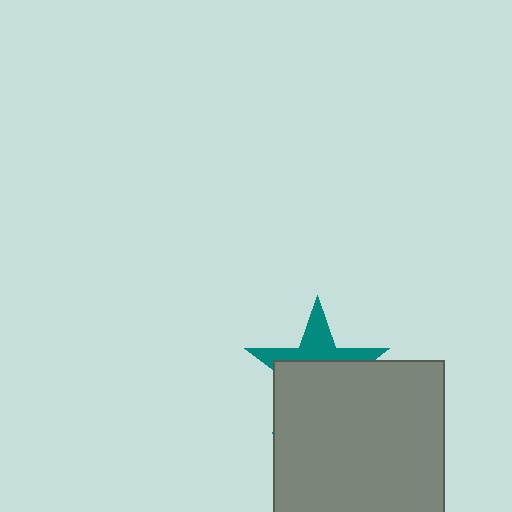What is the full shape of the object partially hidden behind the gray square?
The partially hidden object is a teal star.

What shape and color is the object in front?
The object in front is a gray square.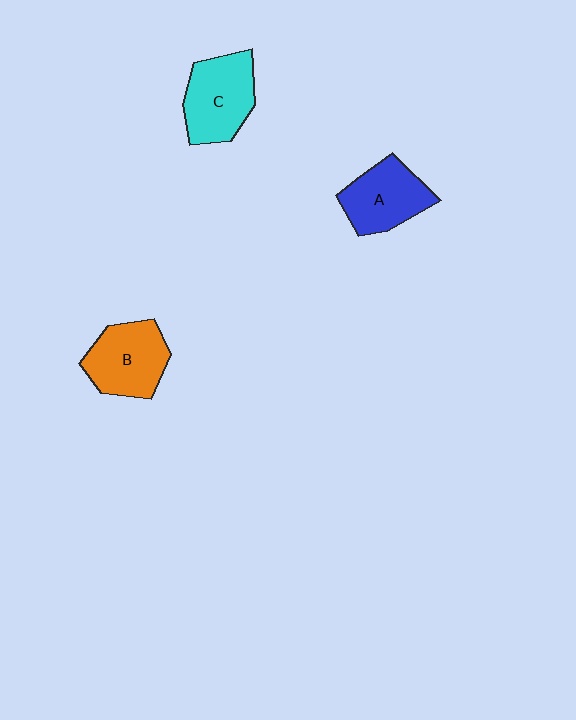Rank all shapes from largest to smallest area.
From largest to smallest: C (cyan), B (orange), A (blue).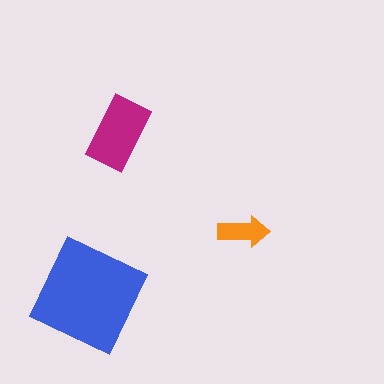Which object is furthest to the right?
The orange arrow is rightmost.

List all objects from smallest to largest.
The orange arrow, the magenta rectangle, the blue diamond.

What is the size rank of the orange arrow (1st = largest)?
3rd.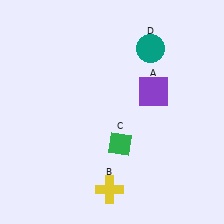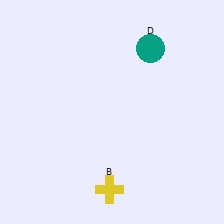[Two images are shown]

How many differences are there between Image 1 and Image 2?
There are 2 differences between the two images.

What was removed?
The green diamond (C), the purple square (A) were removed in Image 2.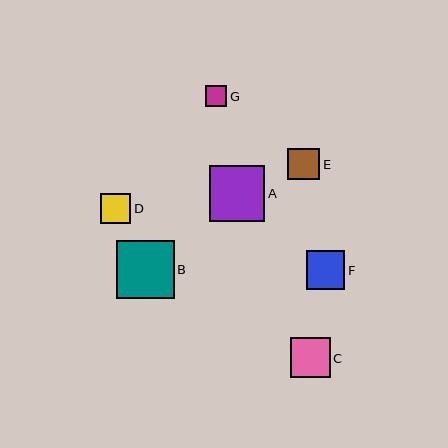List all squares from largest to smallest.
From largest to smallest: B, A, C, F, E, D, G.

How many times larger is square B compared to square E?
Square B is approximately 1.8 times the size of square E.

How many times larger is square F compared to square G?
Square F is approximately 1.8 times the size of square G.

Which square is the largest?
Square B is the largest with a size of approximately 58 pixels.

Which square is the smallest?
Square G is the smallest with a size of approximately 21 pixels.